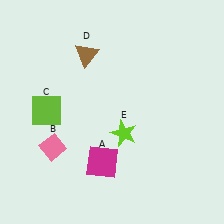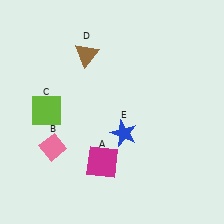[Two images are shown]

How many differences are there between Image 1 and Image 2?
There is 1 difference between the two images.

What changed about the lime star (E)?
In Image 1, E is lime. In Image 2, it changed to blue.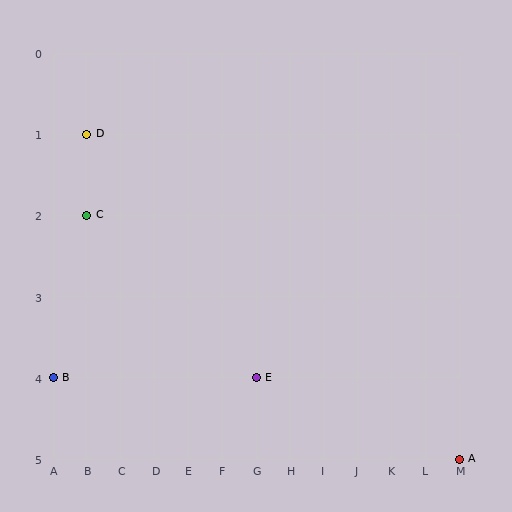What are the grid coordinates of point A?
Point A is at grid coordinates (M, 5).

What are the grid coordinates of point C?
Point C is at grid coordinates (B, 2).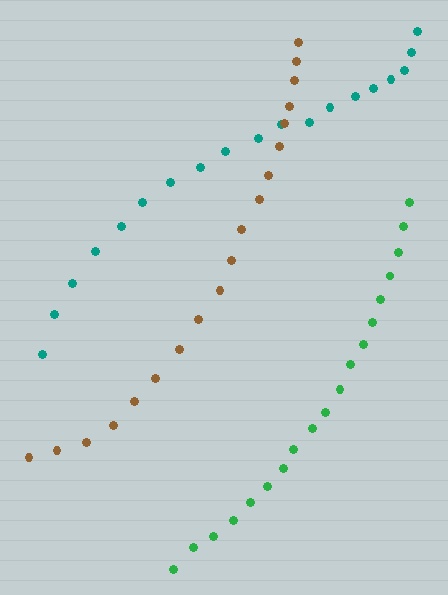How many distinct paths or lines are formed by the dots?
There are 3 distinct paths.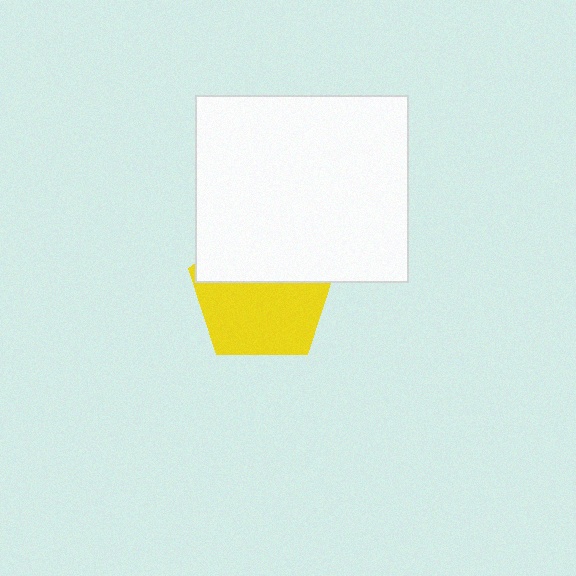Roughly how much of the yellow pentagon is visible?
About half of it is visible (roughly 58%).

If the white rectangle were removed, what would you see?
You would see the complete yellow pentagon.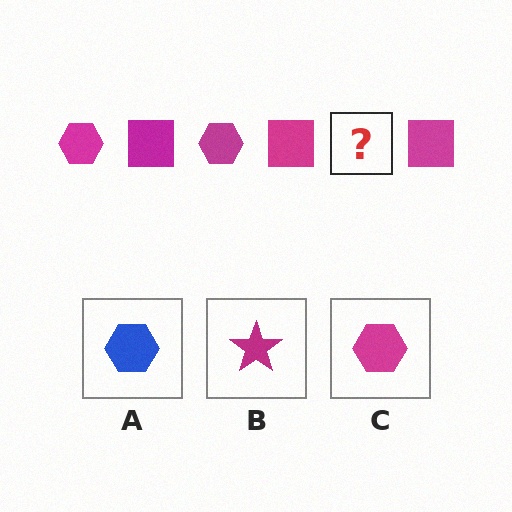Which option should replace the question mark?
Option C.